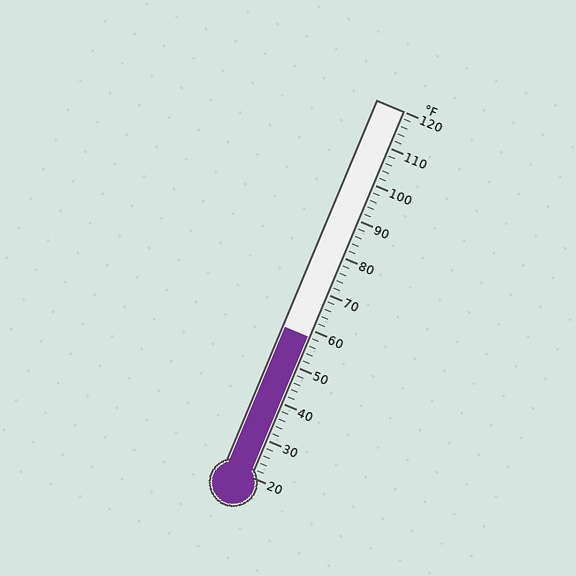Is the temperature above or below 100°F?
The temperature is below 100°F.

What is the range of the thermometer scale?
The thermometer scale ranges from 20°F to 120°F.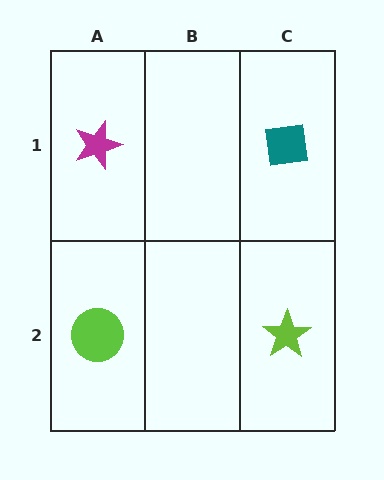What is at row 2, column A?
A lime circle.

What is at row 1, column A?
A magenta star.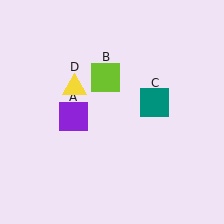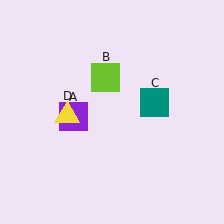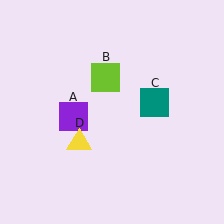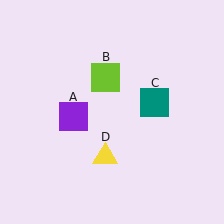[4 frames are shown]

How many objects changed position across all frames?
1 object changed position: yellow triangle (object D).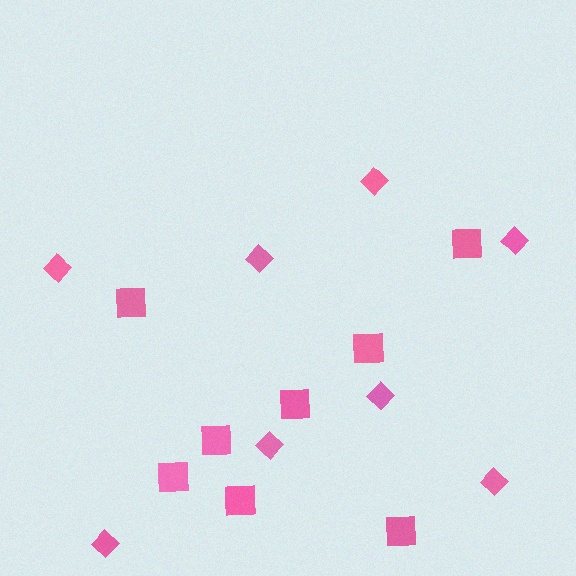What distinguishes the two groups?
There are 2 groups: one group of squares (8) and one group of diamonds (8).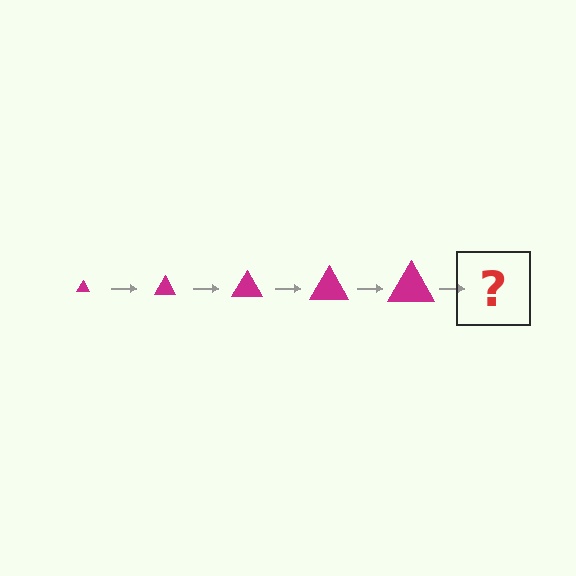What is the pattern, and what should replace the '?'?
The pattern is that the triangle gets progressively larger each step. The '?' should be a magenta triangle, larger than the previous one.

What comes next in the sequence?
The next element should be a magenta triangle, larger than the previous one.